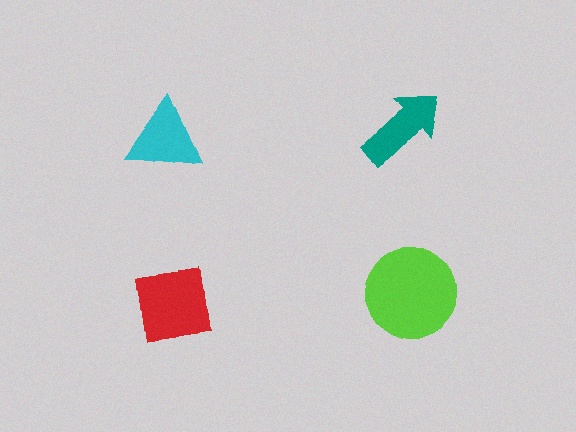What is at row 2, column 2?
A lime circle.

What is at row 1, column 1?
A cyan triangle.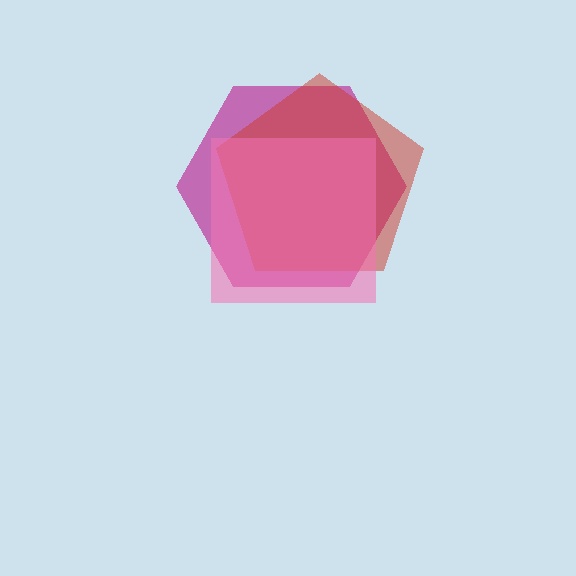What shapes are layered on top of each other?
The layered shapes are: a magenta hexagon, a red pentagon, a pink square.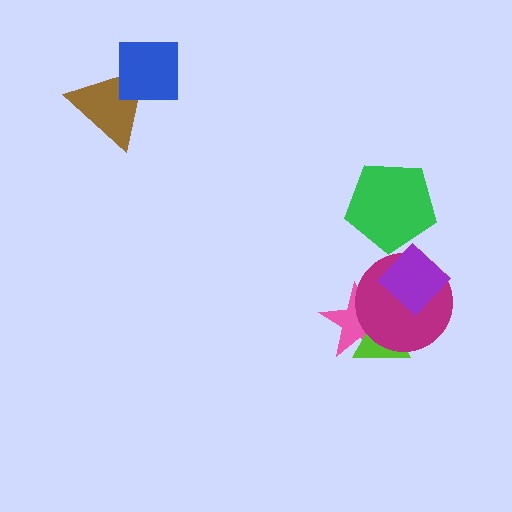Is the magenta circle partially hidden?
Yes, it is partially covered by another shape.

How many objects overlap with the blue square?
1 object overlaps with the blue square.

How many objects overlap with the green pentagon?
0 objects overlap with the green pentagon.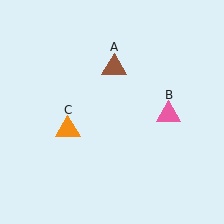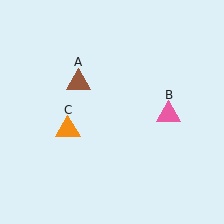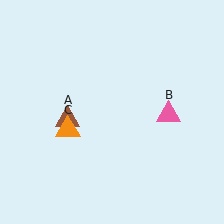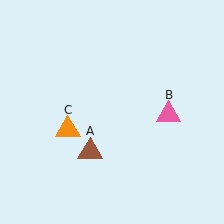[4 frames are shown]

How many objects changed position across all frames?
1 object changed position: brown triangle (object A).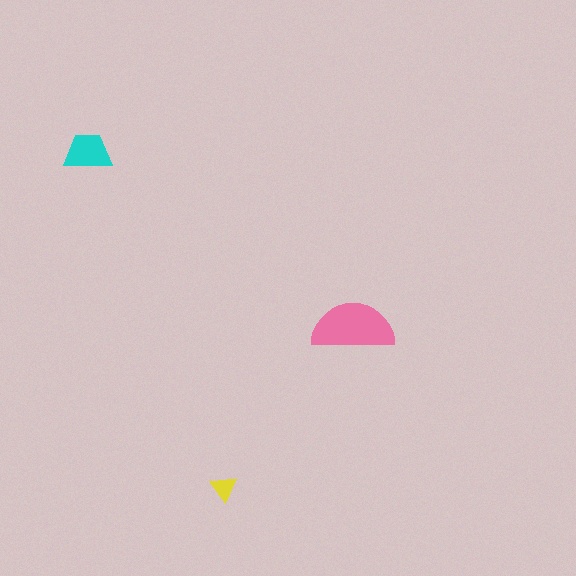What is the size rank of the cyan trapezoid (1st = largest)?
2nd.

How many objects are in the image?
There are 3 objects in the image.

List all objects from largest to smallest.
The pink semicircle, the cyan trapezoid, the yellow triangle.